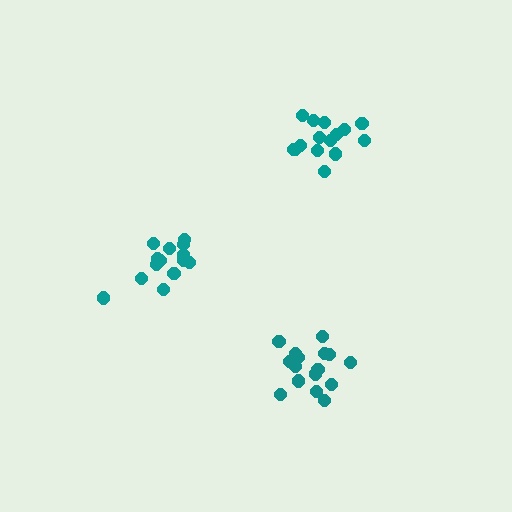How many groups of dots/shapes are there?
There are 3 groups.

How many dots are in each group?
Group 1: 15 dots, Group 2: 14 dots, Group 3: 16 dots (45 total).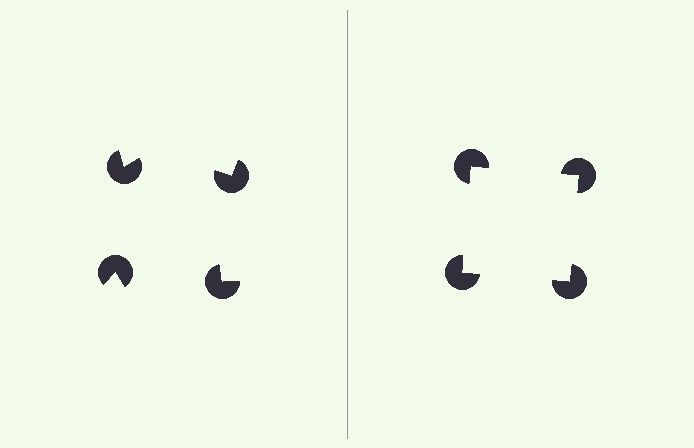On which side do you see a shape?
An illusory square appears on the right side. On the left side the wedge cuts are rotated, so no coherent shape forms.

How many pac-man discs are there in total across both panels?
8 — 4 on each side.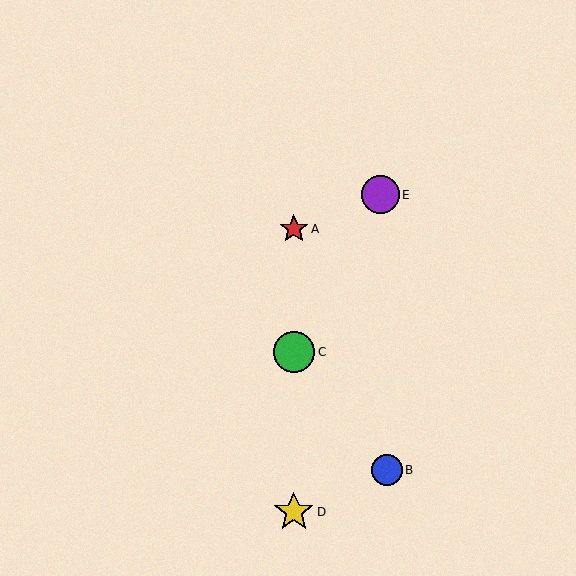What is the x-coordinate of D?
Object D is at x≈294.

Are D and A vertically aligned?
Yes, both are at x≈294.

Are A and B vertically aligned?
No, A is at x≈294 and B is at x≈387.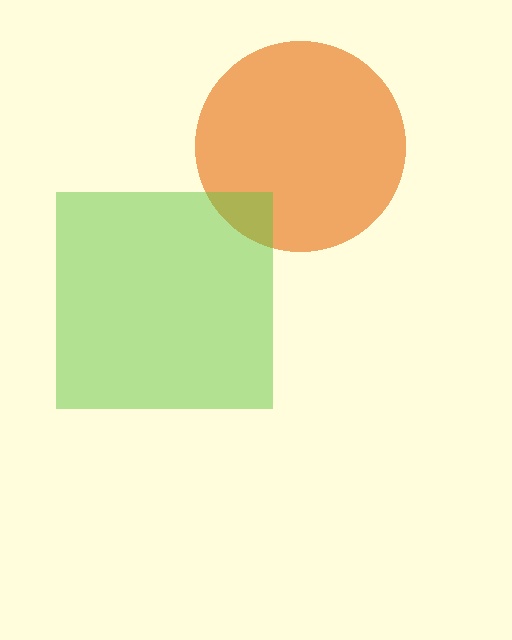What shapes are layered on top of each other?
The layered shapes are: an orange circle, a lime square.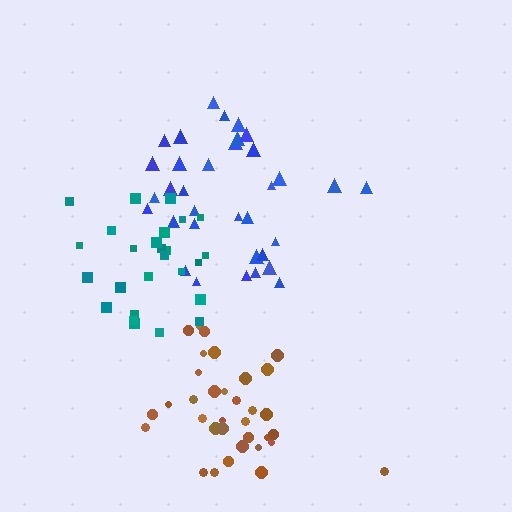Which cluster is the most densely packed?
Brown.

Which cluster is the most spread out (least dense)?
Teal.